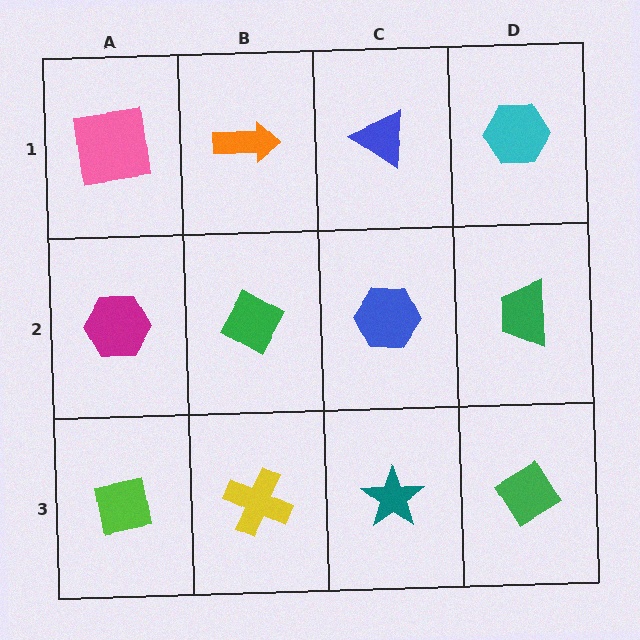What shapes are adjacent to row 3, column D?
A green trapezoid (row 2, column D), a teal star (row 3, column C).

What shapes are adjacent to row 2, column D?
A cyan hexagon (row 1, column D), a green diamond (row 3, column D), a blue hexagon (row 2, column C).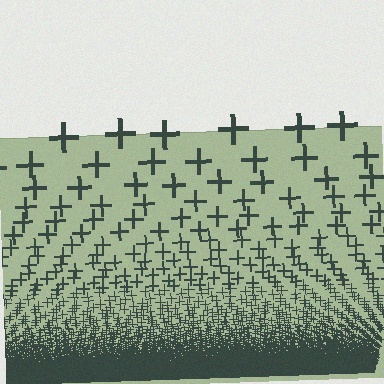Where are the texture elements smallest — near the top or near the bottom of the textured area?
Near the bottom.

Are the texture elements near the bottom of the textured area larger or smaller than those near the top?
Smaller. The gradient is inverted — elements near the bottom are smaller and denser.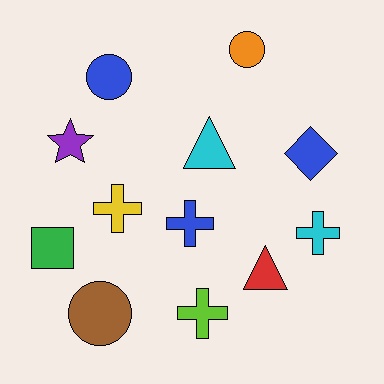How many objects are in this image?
There are 12 objects.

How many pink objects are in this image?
There are no pink objects.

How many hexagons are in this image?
There are no hexagons.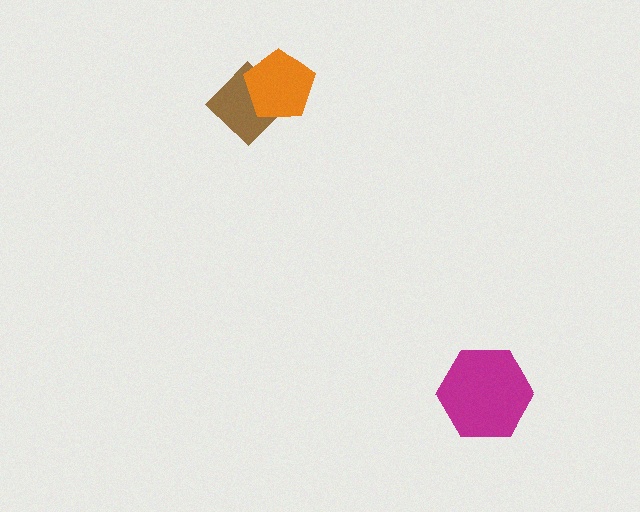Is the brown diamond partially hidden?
Yes, it is partially covered by another shape.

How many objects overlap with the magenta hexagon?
0 objects overlap with the magenta hexagon.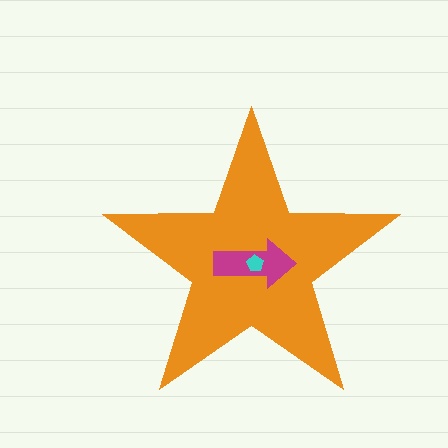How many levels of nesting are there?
3.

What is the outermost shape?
The orange star.